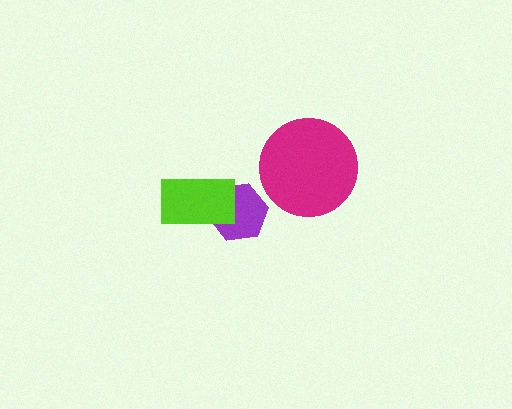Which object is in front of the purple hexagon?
The lime rectangle is in front of the purple hexagon.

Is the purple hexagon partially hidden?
Yes, it is partially covered by another shape.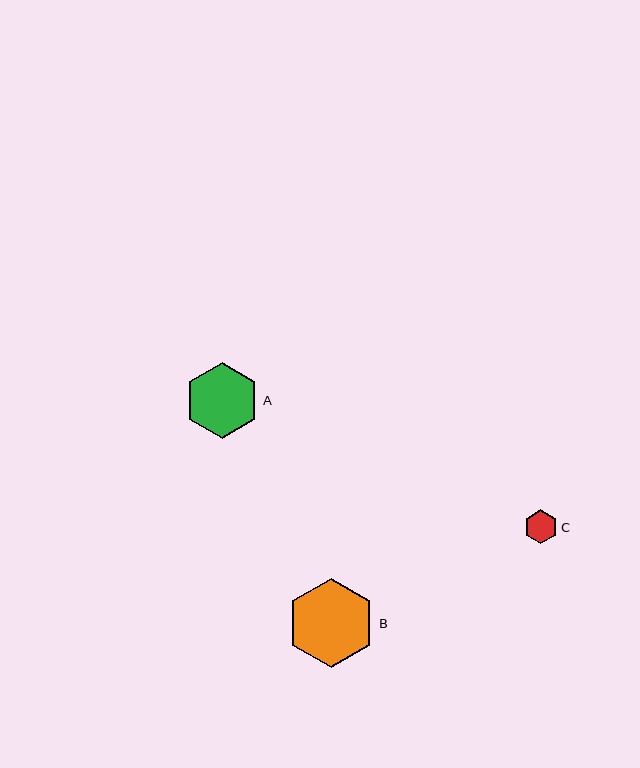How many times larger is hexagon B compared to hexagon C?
Hexagon B is approximately 2.6 times the size of hexagon C.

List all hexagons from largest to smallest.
From largest to smallest: B, A, C.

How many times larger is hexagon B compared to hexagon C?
Hexagon B is approximately 2.6 times the size of hexagon C.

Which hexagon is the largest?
Hexagon B is the largest with a size of approximately 89 pixels.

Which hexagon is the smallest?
Hexagon C is the smallest with a size of approximately 34 pixels.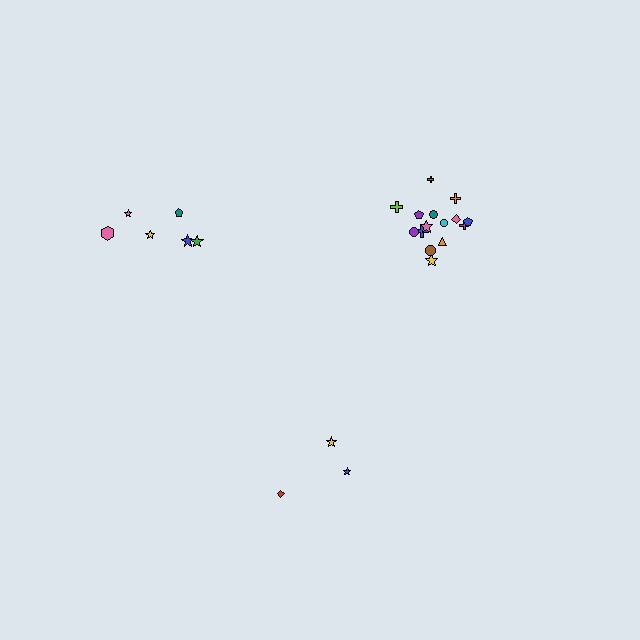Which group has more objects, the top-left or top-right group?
The top-right group.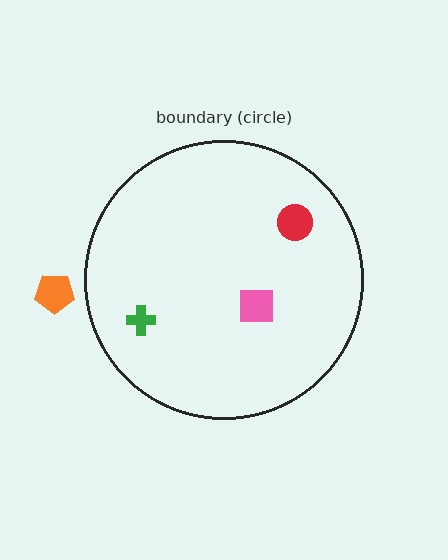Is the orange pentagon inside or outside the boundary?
Outside.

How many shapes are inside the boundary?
3 inside, 1 outside.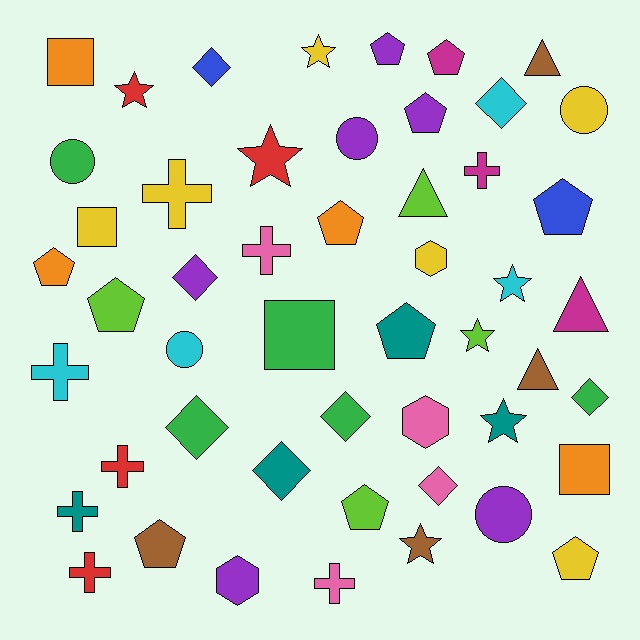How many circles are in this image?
There are 5 circles.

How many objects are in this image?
There are 50 objects.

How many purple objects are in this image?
There are 6 purple objects.